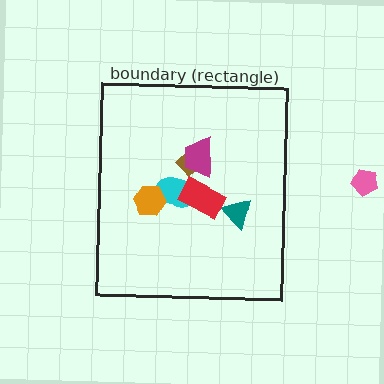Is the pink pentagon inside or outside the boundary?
Outside.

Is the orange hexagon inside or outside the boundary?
Inside.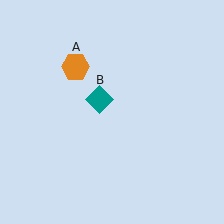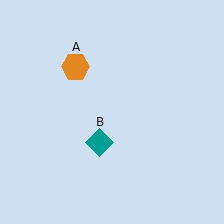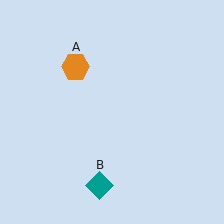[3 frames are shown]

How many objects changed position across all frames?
1 object changed position: teal diamond (object B).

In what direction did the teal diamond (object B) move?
The teal diamond (object B) moved down.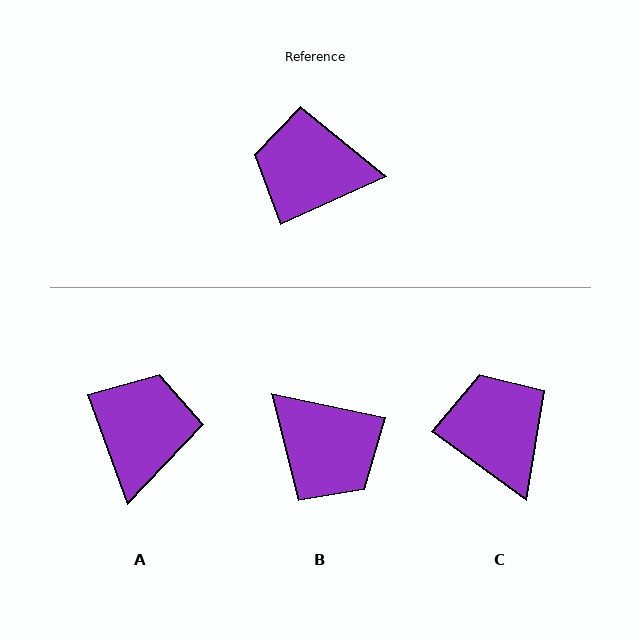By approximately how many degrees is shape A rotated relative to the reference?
Approximately 95 degrees clockwise.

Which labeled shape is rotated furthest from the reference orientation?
B, about 143 degrees away.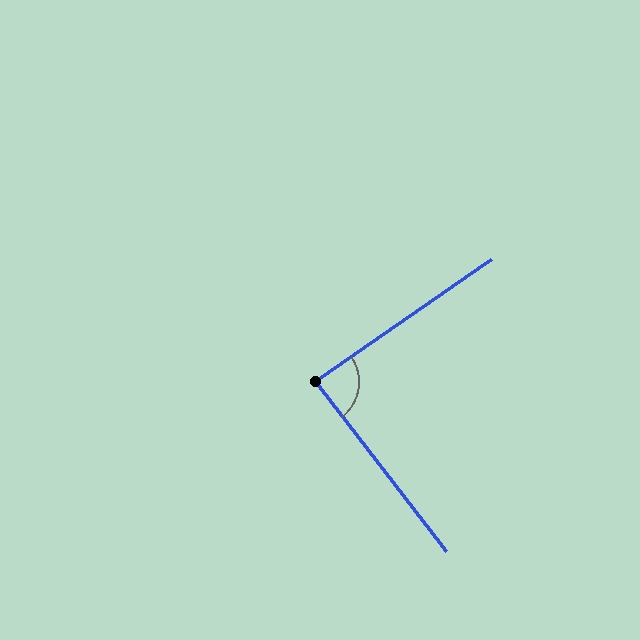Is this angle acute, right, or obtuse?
It is approximately a right angle.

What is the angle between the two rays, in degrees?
Approximately 87 degrees.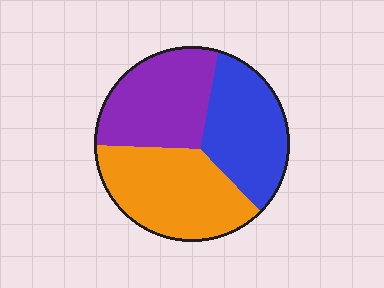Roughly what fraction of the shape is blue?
Blue covers around 30% of the shape.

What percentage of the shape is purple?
Purple takes up about one third (1/3) of the shape.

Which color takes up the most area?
Orange, at roughly 35%.